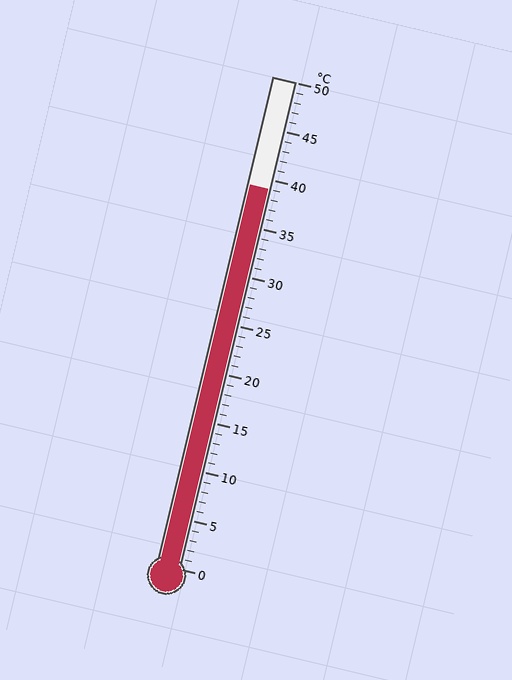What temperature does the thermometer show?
The thermometer shows approximately 39°C.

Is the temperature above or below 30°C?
The temperature is above 30°C.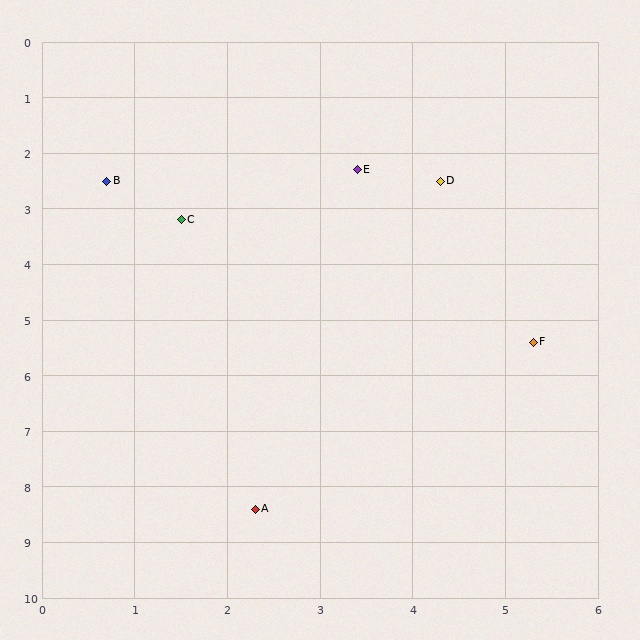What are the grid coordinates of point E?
Point E is at approximately (3.4, 2.3).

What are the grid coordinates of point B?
Point B is at approximately (0.7, 2.5).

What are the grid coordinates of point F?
Point F is at approximately (5.3, 5.4).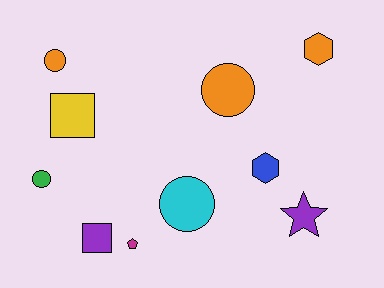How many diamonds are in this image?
There are no diamonds.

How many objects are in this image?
There are 10 objects.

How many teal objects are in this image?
There are no teal objects.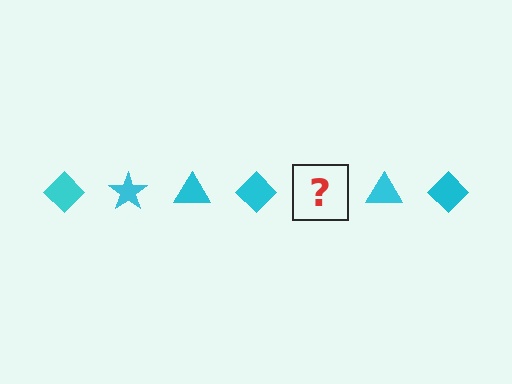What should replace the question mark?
The question mark should be replaced with a cyan star.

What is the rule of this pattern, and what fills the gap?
The rule is that the pattern cycles through diamond, star, triangle shapes in cyan. The gap should be filled with a cyan star.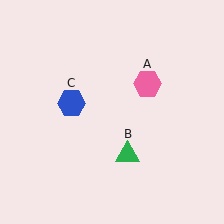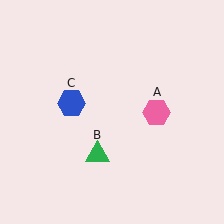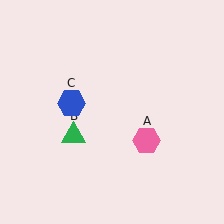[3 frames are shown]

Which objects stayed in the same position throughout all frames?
Blue hexagon (object C) remained stationary.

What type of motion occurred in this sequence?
The pink hexagon (object A), green triangle (object B) rotated clockwise around the center of the scene.